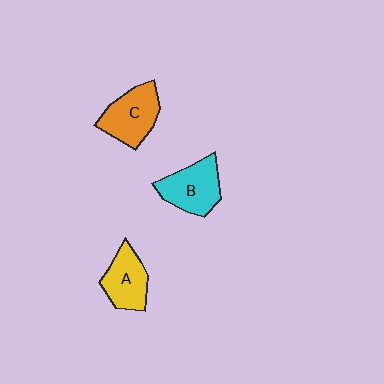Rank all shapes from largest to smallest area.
From largest to smallest: C (orange), B (cyan), A (yellow).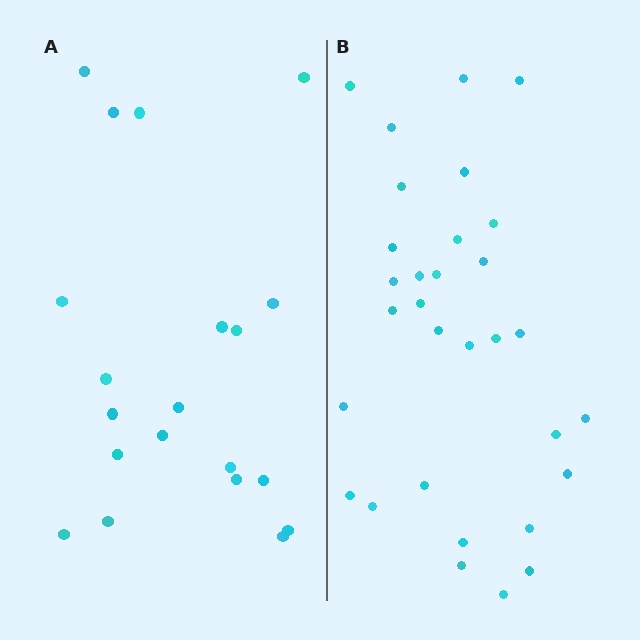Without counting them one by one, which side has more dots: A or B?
Region B (the right region) has more dots.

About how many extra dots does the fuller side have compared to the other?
Region B has roughly 12 or so more dots than region A.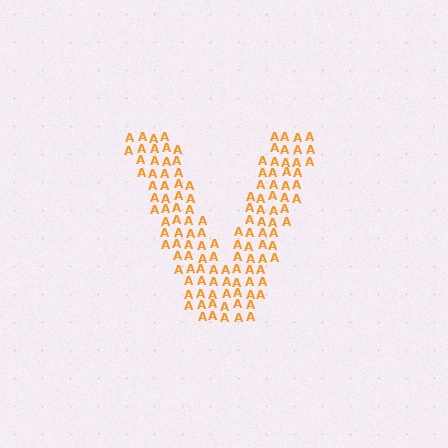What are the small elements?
The small elements are letter A's.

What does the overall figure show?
The overall figure shows the letter V.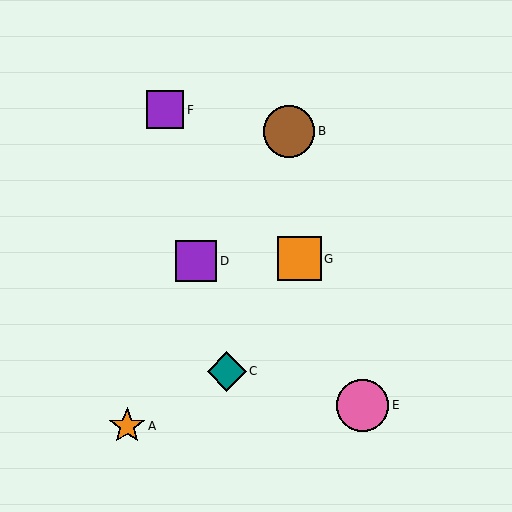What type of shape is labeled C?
Shape C is a teal diamond.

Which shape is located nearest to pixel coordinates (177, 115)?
The purple square (labeled F) at (165, 110) is nearest to that location.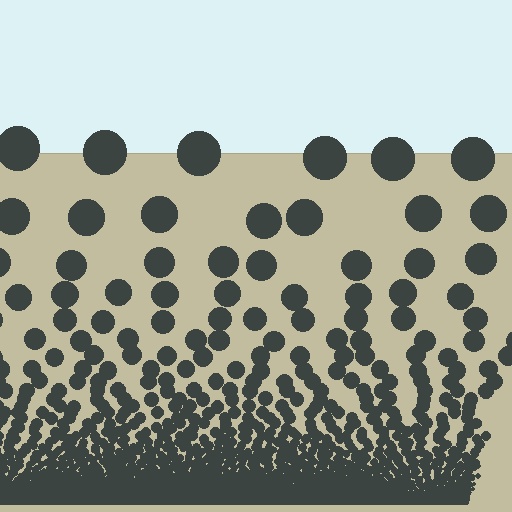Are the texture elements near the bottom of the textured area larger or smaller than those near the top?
Smaller. The gradient is inverted — elements near the bottom are smaller and denser.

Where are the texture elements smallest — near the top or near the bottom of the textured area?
Near the bottom.